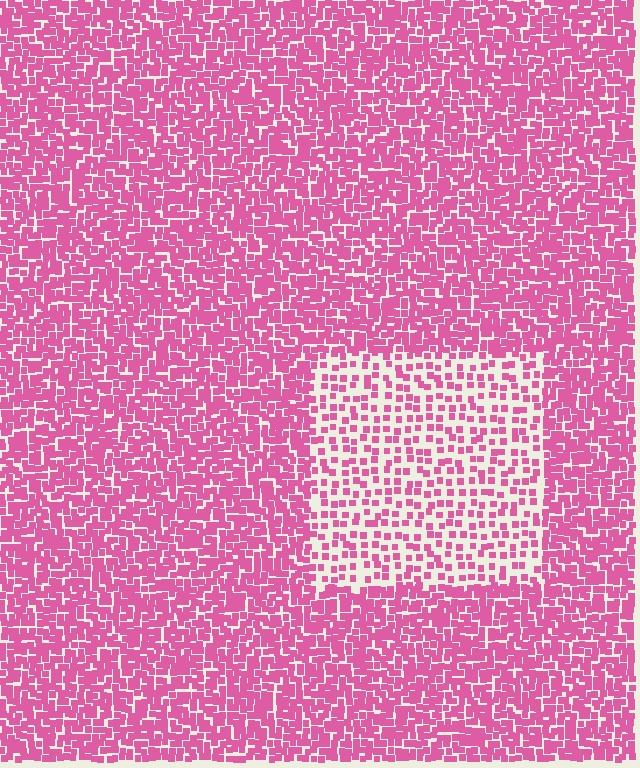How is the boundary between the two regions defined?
The boundary is defined by a change in element density (approximately 2.3x ratio). All elements are the same color, size, and shape.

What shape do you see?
I see a rectangle.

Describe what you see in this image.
The image contains small pink elements arranged at two different densities. A rectangle-shaped region is visible where the elements are less densely packed than the surrounding area.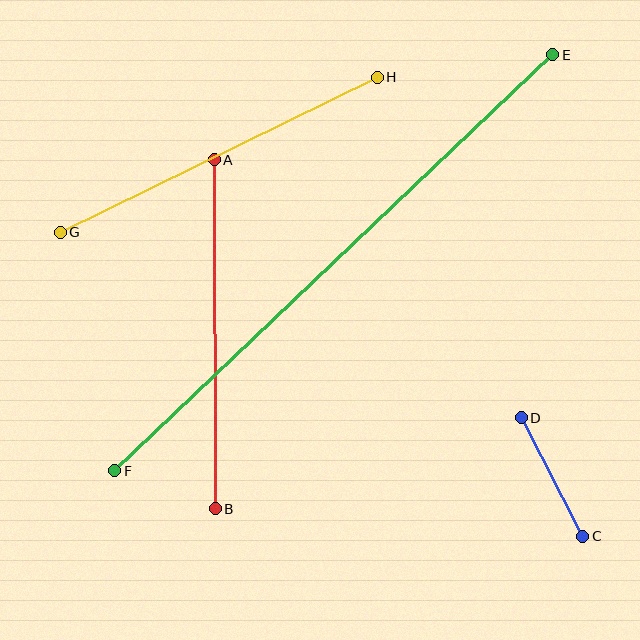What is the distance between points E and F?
The distance is approximately 604 pixels.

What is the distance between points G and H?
The distance is approximately 353 pixels.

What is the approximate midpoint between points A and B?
The midpoint is at approximately (215, 334) pixels.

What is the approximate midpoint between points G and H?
The midpoint is at approximately (219, 155) pixels.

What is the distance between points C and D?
The distance is approximately 134 pixels.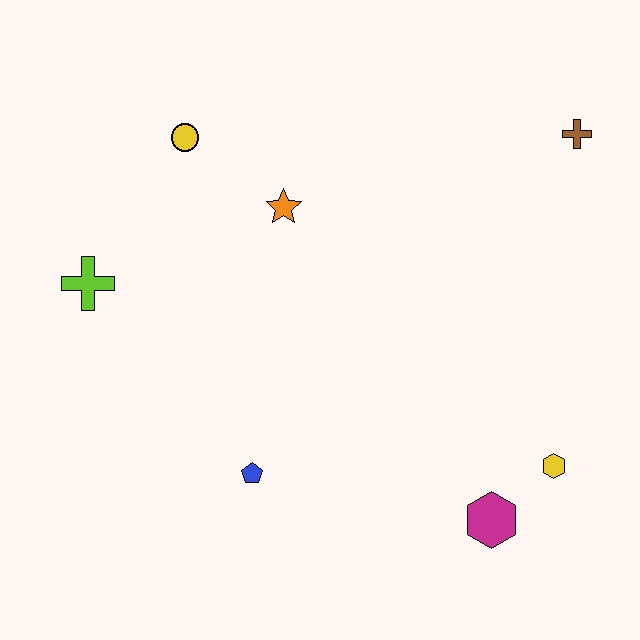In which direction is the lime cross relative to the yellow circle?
The lime cross is below the yellow circle.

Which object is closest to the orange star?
The yellow circle is closest to the orange star.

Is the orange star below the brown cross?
Yes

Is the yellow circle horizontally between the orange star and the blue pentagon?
No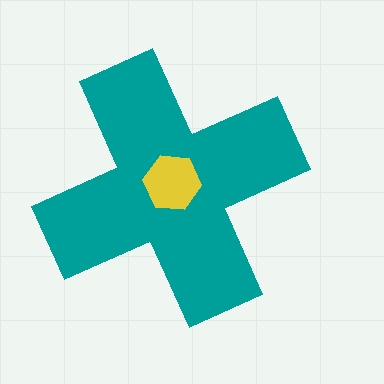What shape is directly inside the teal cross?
The yellow hexagon.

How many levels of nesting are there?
2.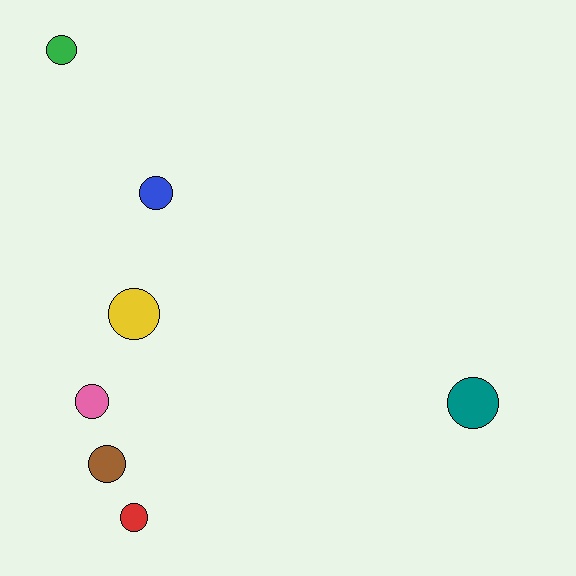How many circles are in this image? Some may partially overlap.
There are 7 circles.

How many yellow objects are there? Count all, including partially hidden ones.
There is 1 yellow object.